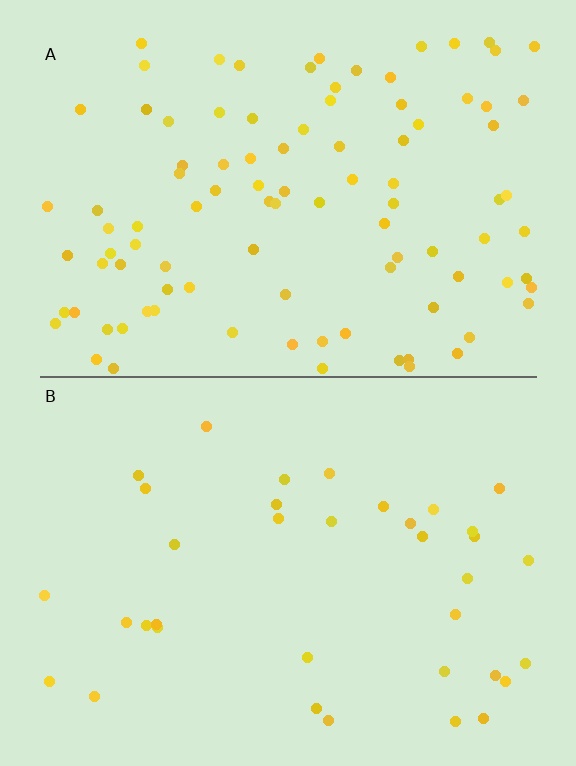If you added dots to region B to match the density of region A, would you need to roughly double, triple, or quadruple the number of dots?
Approximately triple.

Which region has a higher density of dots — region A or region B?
A (the top).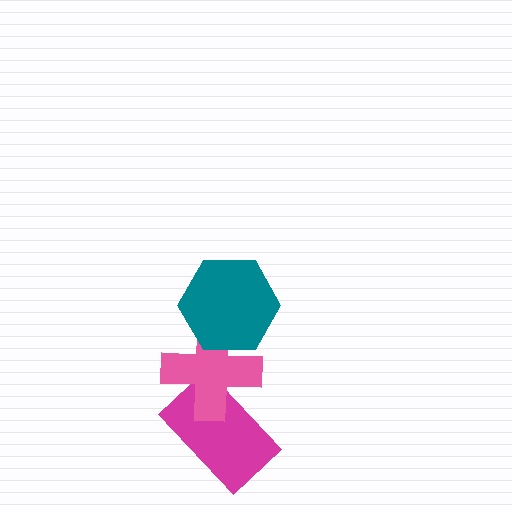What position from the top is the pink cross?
The pink cross is 2nd from the top.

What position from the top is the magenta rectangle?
The magenta rectangle is 3rd from the top.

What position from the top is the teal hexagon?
The teal hexagon is 1st from the top.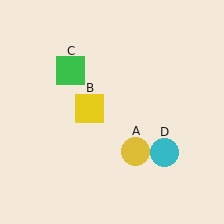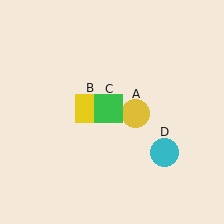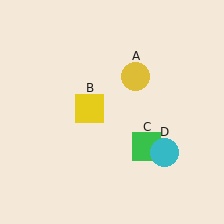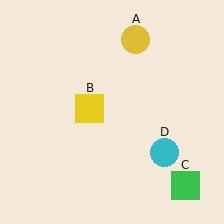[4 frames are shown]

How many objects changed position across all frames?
2 objects changed position: yellow circle (object A), green square (object C).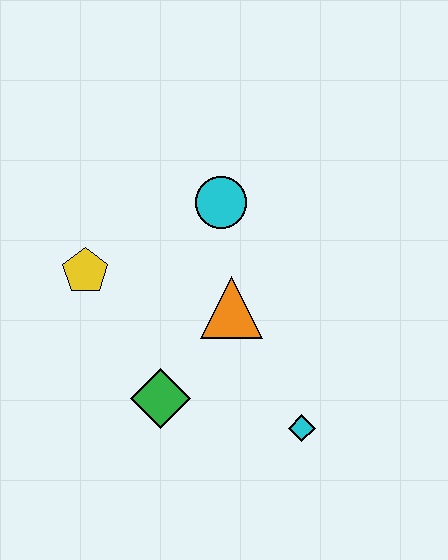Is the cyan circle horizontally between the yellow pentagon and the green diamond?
No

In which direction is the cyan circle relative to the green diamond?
The cyan circle is above the green diamond.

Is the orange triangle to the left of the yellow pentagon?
No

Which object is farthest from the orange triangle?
The yellow pentagon is farthest from the orange triangle.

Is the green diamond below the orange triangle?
Yes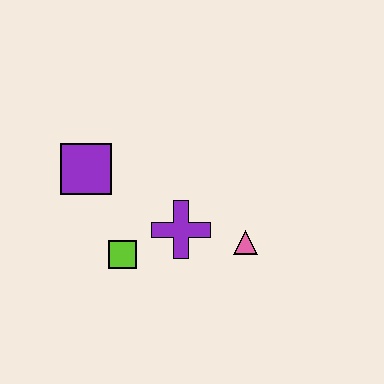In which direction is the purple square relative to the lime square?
The purple square is above the lime square.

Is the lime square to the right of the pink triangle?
No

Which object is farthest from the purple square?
The pink triangle is farthest from the purple square.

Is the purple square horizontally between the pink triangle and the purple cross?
No